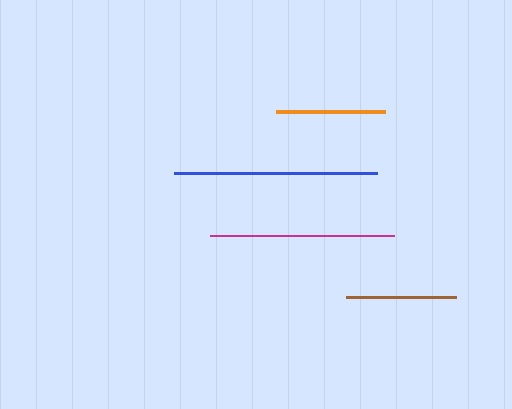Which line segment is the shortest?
The brown line is the shortest at approximately 109 pixels.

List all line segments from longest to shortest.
From longest to shortest: blue, magenta, orange, brown.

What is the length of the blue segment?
The blue segment is approximately 203 pixels long.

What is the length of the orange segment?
The orange segment is approximately 110 pixels long.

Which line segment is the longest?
The blue line is the longest at approximately 203 pixels.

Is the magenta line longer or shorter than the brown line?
The magenta line is longer than the brown line.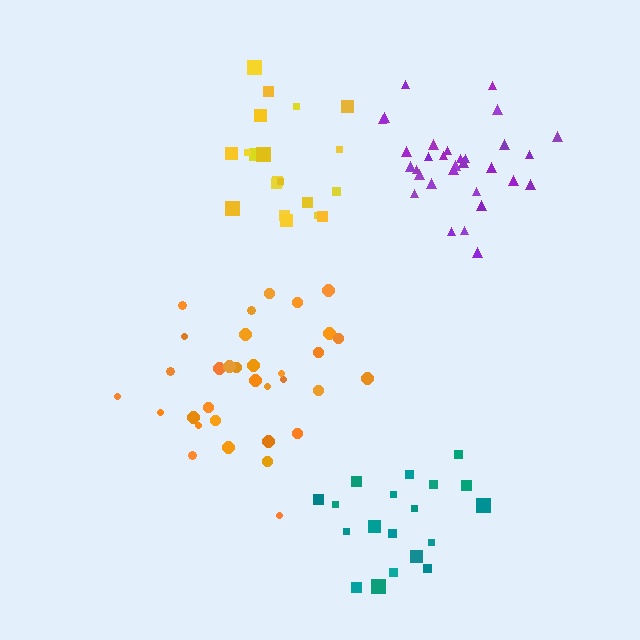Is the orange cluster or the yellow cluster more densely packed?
Yellow.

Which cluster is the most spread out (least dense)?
Teal.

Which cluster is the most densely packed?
Purple.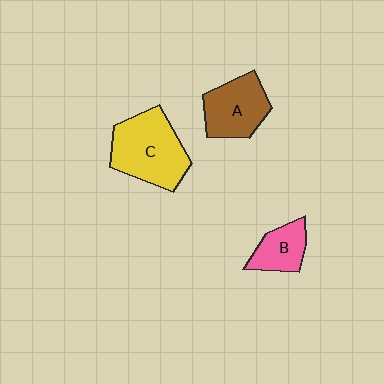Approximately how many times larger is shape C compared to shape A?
Approximately 1.4 times.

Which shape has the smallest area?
Shape B (pink).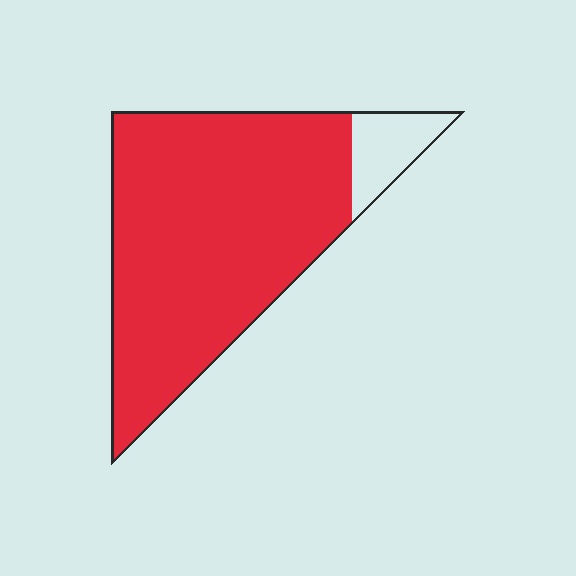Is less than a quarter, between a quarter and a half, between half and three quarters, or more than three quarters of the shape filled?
More than three quarters.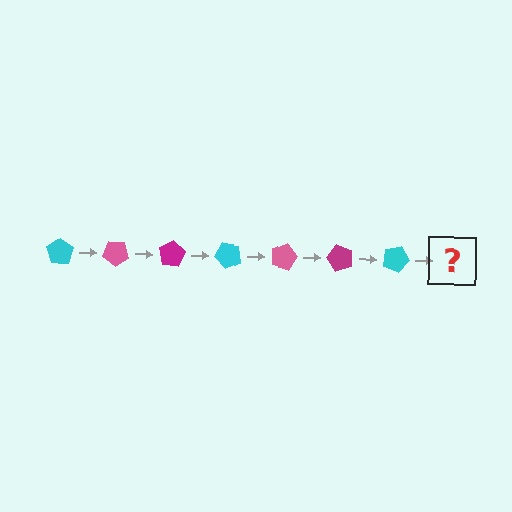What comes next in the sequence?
The next element should be a pink pentagon, rotated 280 degrees from the start.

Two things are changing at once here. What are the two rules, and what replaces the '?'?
The two rules are that it rotates 40 degrees each step and the color cycles through cyan, pink, and magenta. The '?' should be a pink pentagon, rotated 280 degrees from the start.